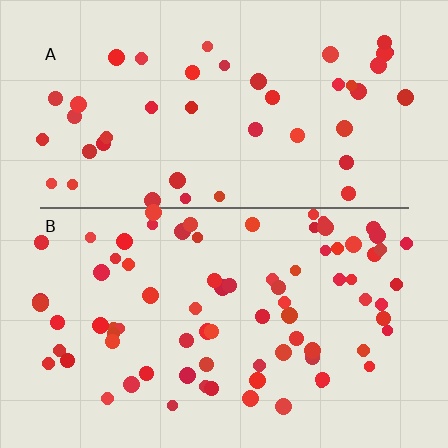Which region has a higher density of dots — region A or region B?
B (the bottom).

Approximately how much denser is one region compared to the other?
Approximately 1.8× — region B over region A.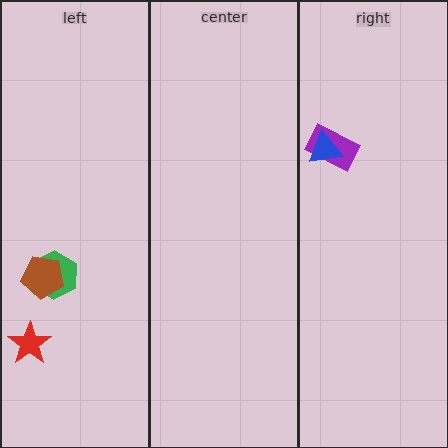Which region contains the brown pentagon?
The left region.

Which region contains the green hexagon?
The left region.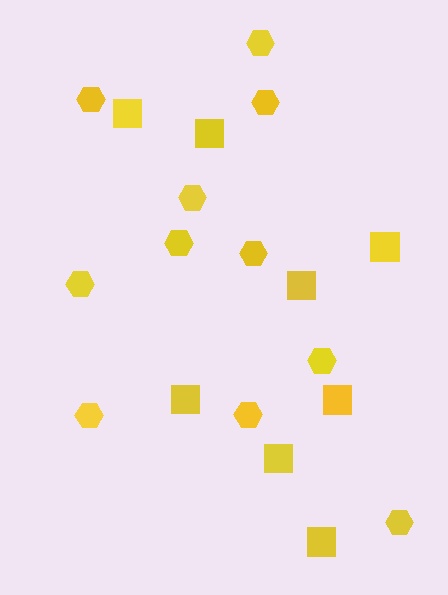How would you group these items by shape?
There are 2 groups: one group of squares (8) and one group of hexagons (11).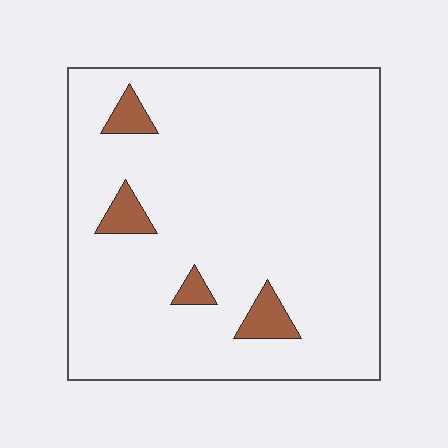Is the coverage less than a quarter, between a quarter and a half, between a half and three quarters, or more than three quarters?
Less than a quarter.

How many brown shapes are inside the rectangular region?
4.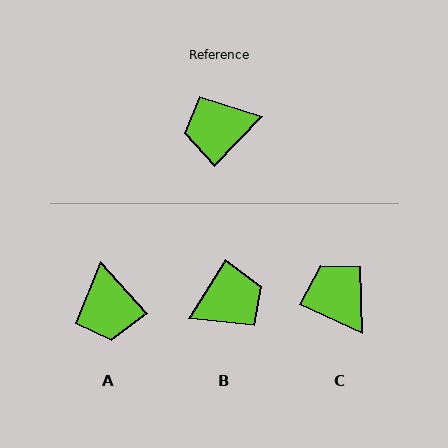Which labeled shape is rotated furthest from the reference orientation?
B, about 169 degrees away.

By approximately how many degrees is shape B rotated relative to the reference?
Approximately 169 degrees clockwise.